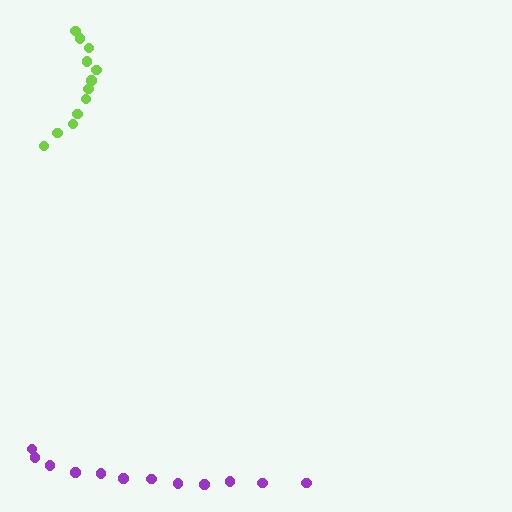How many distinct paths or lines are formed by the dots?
There are 2 distinct paths.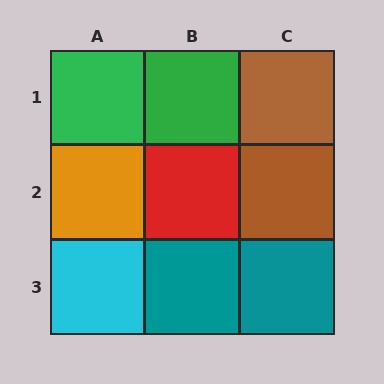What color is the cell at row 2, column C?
Brown.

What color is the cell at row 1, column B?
Green.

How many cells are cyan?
1 cell is cyan.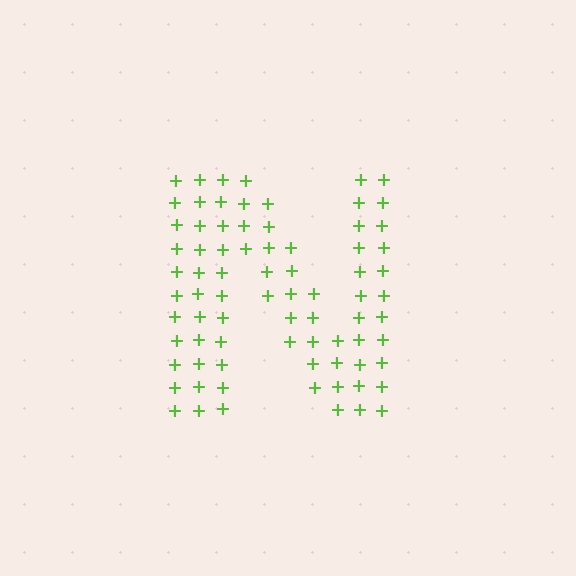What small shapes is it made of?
It is made of small plus signs.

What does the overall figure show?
The overall figure shows the letter N.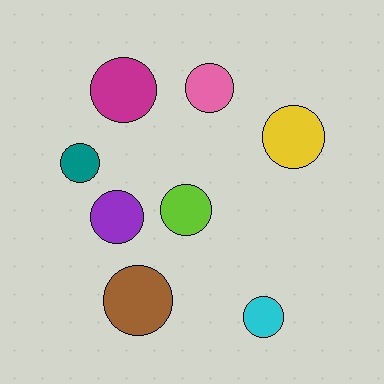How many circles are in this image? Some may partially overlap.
There are 8 circles.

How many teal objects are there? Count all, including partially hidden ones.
There is 1 teal object.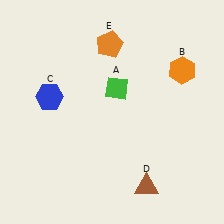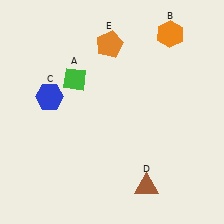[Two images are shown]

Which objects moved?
The objects that moved are: the green diamond (A), the orange hexagon (B).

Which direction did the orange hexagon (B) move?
The orange hexagon (B) moved up.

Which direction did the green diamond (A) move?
The green diamond (A) moved left.